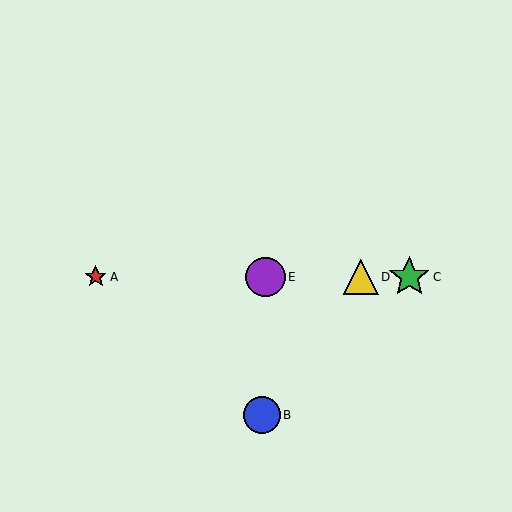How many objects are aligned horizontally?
4 objects (A, C, D, E) are aligned horizontally.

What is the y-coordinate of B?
Object B is at y≈415.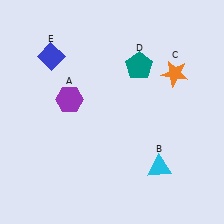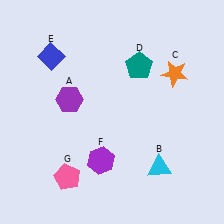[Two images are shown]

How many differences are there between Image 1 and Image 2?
There are 2 differences between the two images.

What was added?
A purple hexagon (F), a pink pentagon (G) were added in Image 2.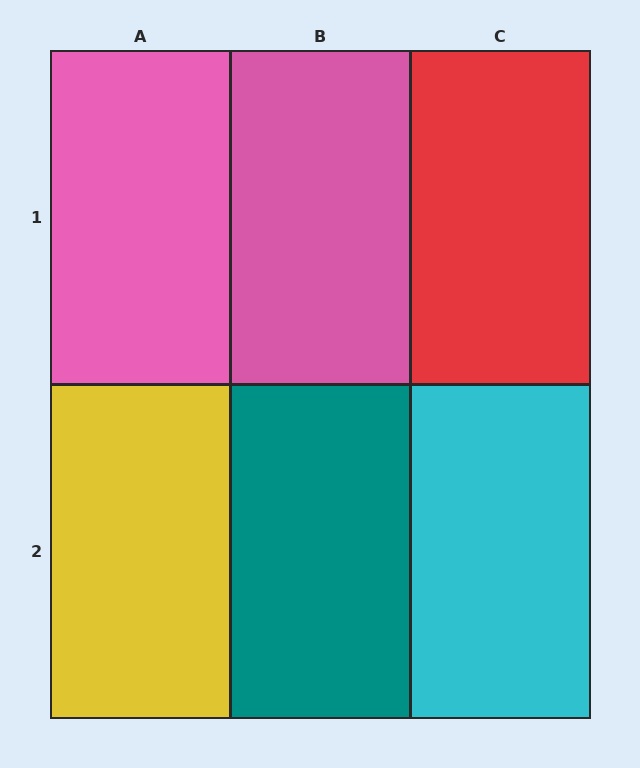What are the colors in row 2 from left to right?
Yellow, teal, cyan.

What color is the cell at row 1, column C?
Red.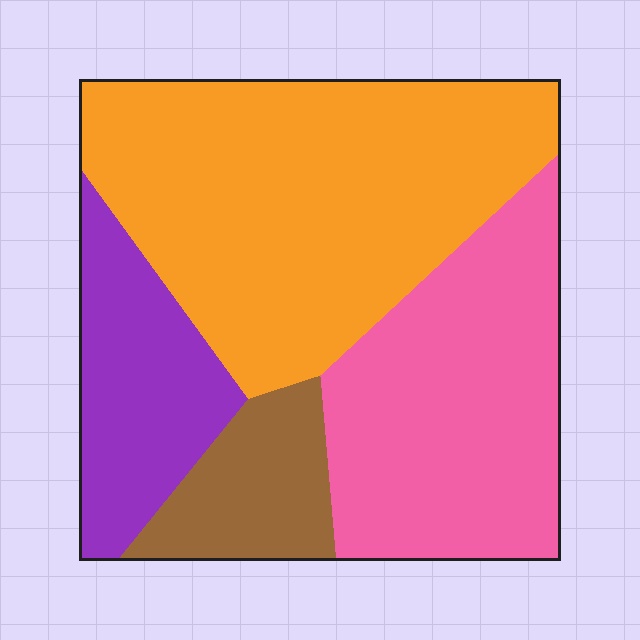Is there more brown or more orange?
Orange.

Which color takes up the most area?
Orange, at roughly 45%.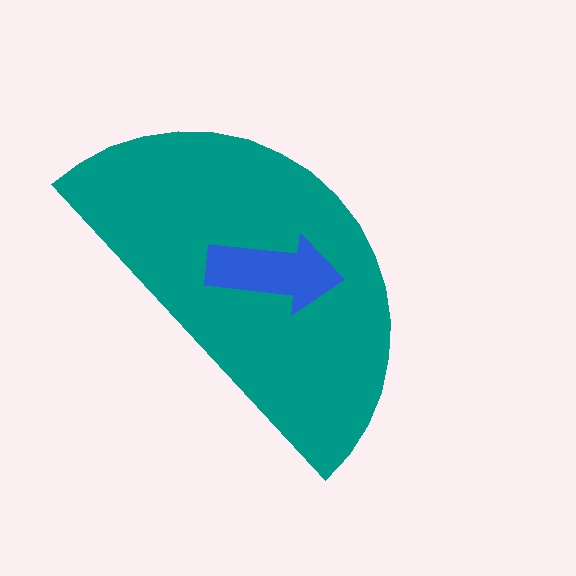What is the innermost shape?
The blue arrow.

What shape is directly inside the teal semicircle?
The blue arrow.